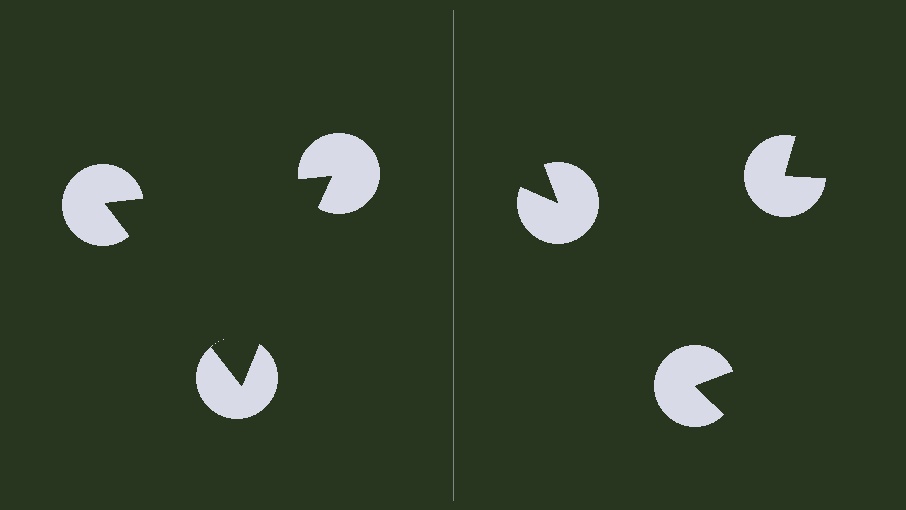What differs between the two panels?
The pac-man discs are positioned identically on both sides; only the wedge orientations differ. On the left they align to a triangle; on the right they are misaligned.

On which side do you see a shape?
An illusory triangle appears on the left side. On the right side the wedge cuts are rotated, so no coherent shape forms.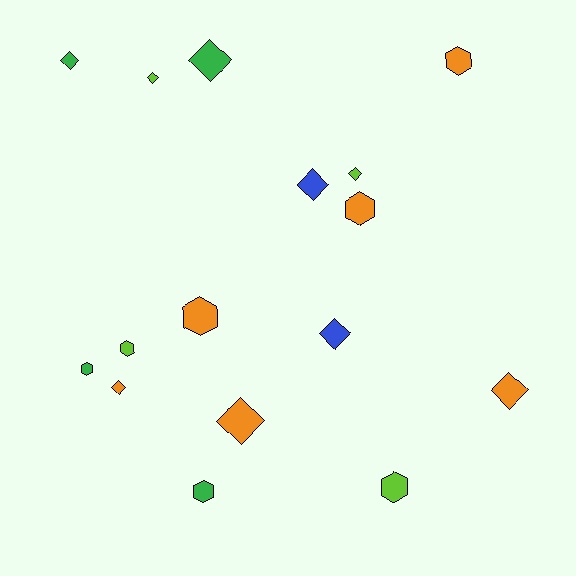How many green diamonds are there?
There are 2 green diamonds.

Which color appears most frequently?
Orange, with 6 objects.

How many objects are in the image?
There are 16 objects.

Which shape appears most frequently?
Diamond, with 9 objects.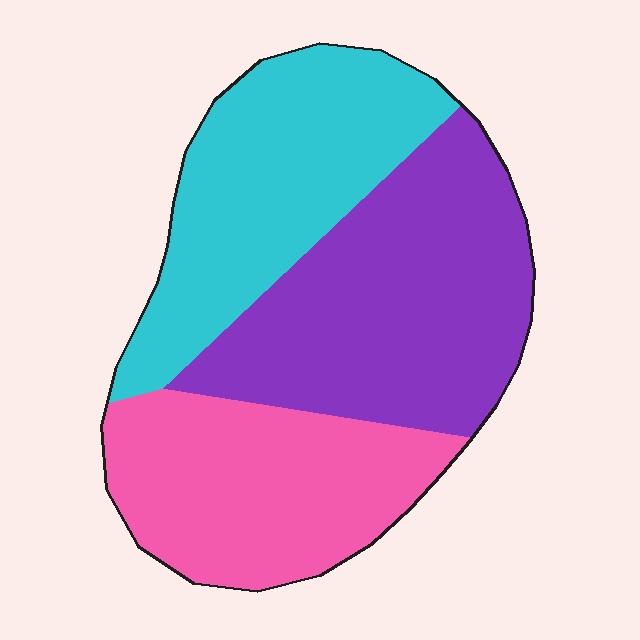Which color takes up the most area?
Purple, at roughly 40%.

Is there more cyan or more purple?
Purple.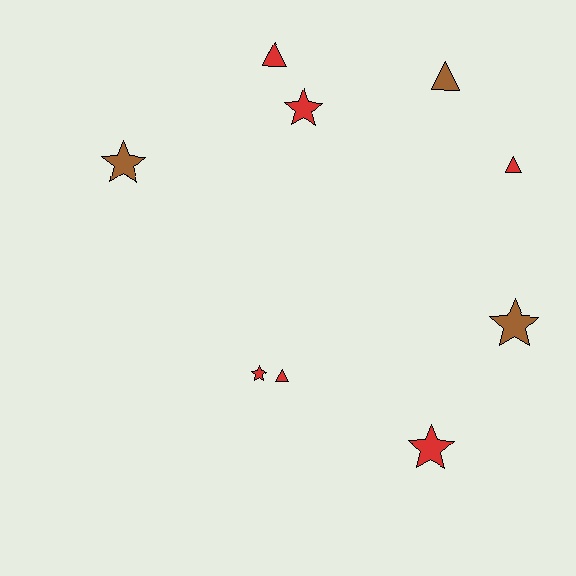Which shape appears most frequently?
Star, with 5 objects.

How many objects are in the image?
There are 9 objects.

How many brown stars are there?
There are 2 brown stars.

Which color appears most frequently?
Red, with 6 objects.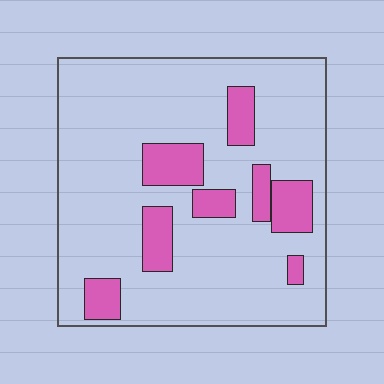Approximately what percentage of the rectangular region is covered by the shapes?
Approximately 20%.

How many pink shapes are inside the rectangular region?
8.